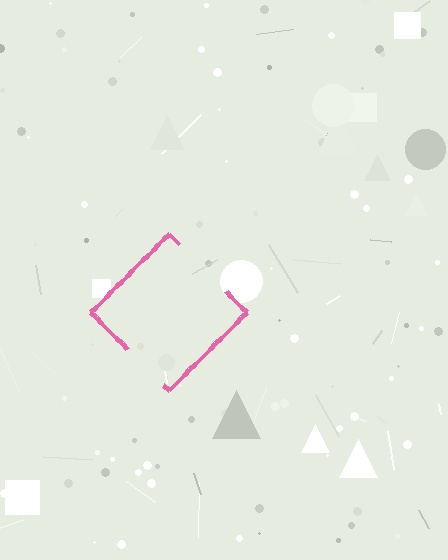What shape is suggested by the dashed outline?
The dashed outline suggests a diamond.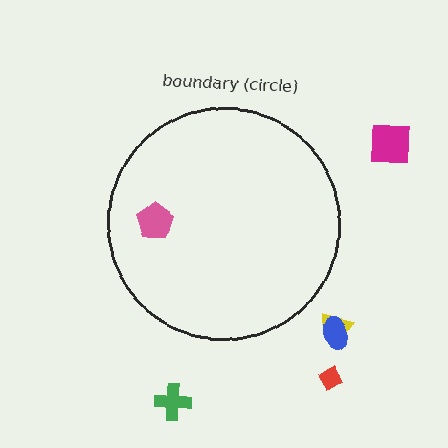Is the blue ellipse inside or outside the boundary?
Outside.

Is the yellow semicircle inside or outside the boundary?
Outside.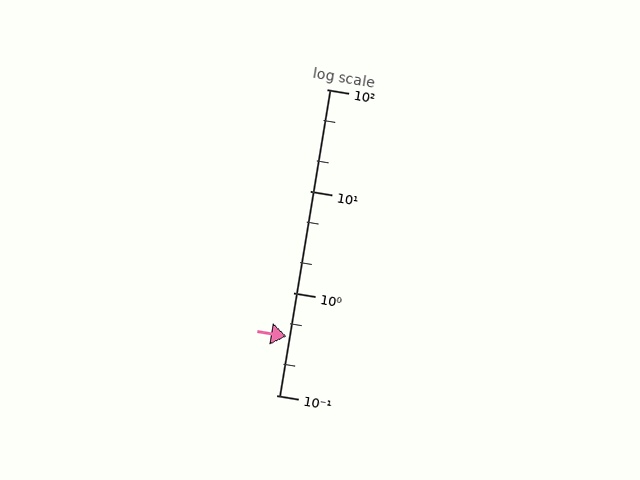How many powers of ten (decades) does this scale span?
The scale spans 3 decades, from 0.1 to 100.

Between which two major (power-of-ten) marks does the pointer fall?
The pointer is between 0.1 and 1.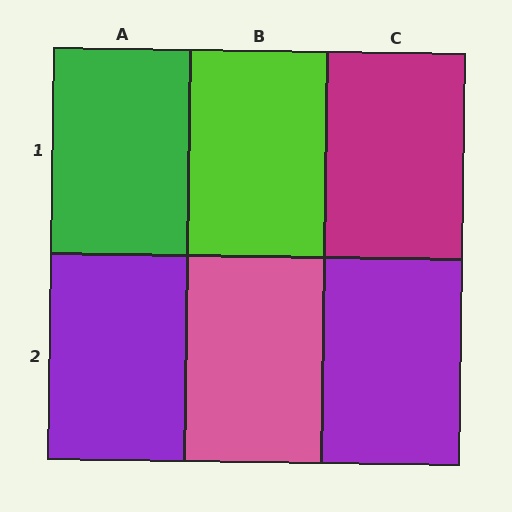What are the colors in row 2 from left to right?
Purple, pink, purple.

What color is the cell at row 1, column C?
Magenta.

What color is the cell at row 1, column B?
Lime.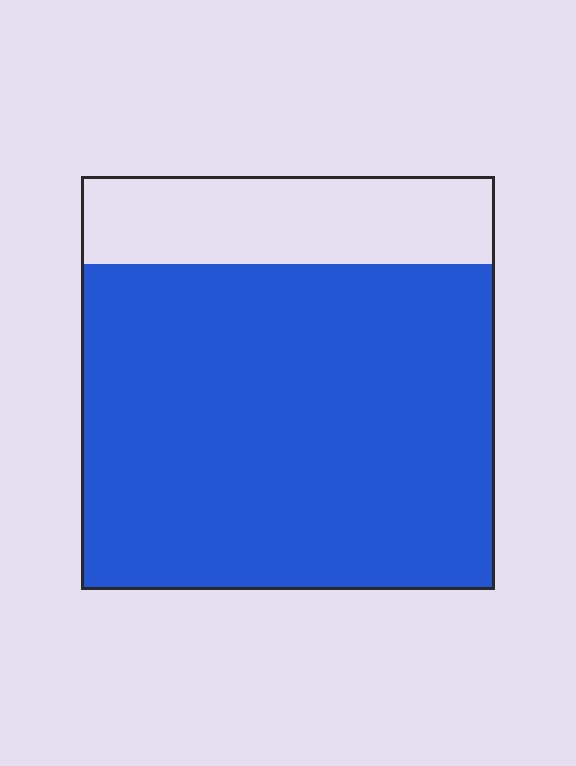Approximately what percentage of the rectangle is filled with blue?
Approximately 80%.